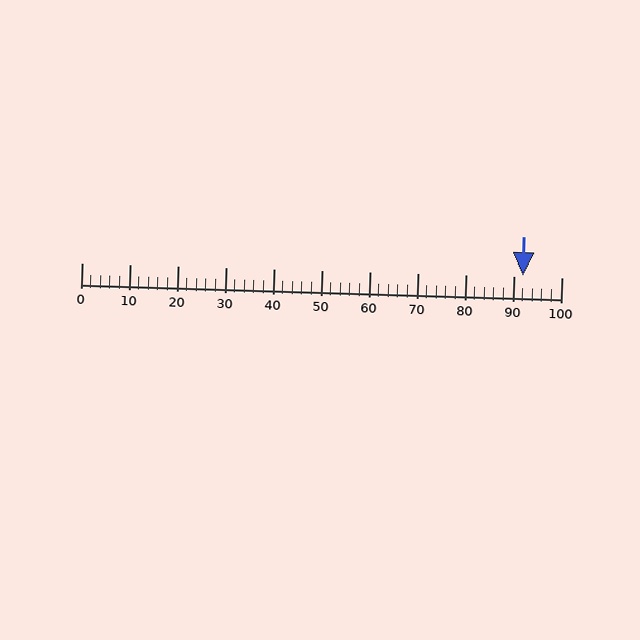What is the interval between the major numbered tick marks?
The major tick marks are spaced 10 units apart.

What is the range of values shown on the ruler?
The ruler shows values from 0 to 100.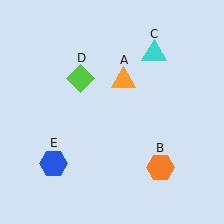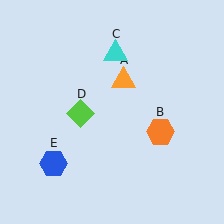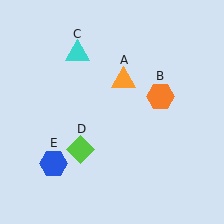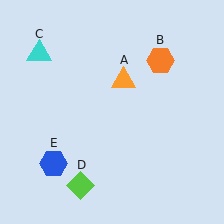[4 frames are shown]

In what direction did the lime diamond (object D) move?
The lime diamond (object D) moved down.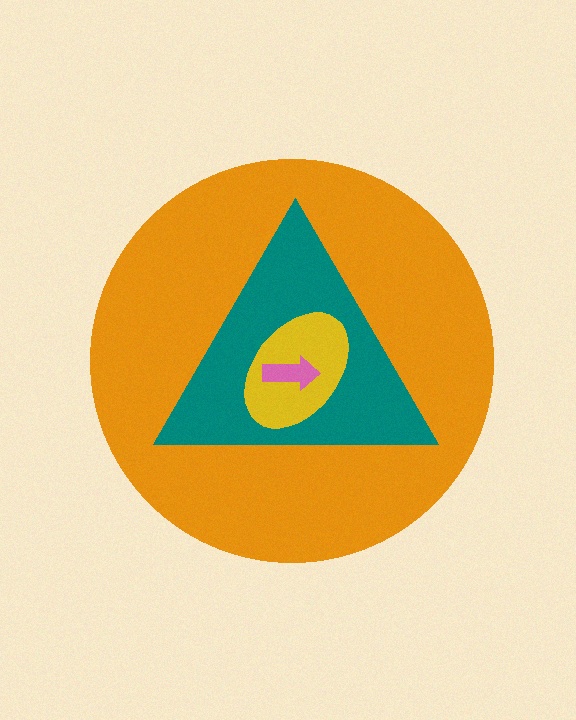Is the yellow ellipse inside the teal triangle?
Yes.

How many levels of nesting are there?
4.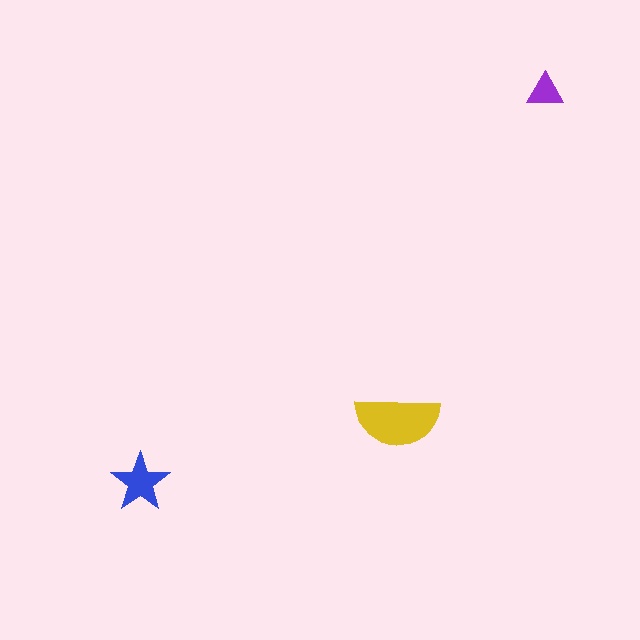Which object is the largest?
The yellow semicircle.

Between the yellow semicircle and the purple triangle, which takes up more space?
The yellow semicircle.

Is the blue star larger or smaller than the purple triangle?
Larger.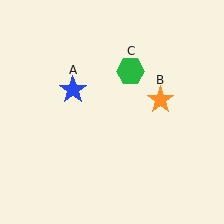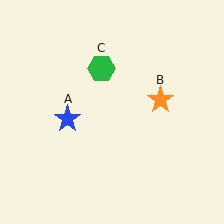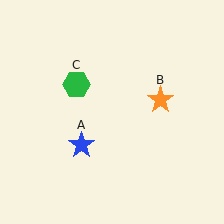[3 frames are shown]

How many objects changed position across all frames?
2 objects changed position: blue star (object A), green hexagon (object C).